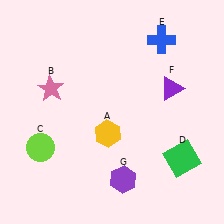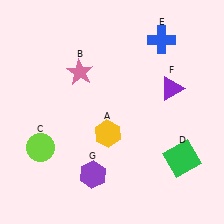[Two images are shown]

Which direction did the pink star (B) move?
The pink star (B) moved right.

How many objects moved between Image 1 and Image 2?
2 objects moved between the two images.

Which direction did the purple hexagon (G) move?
The purple hexagon (G) moved left.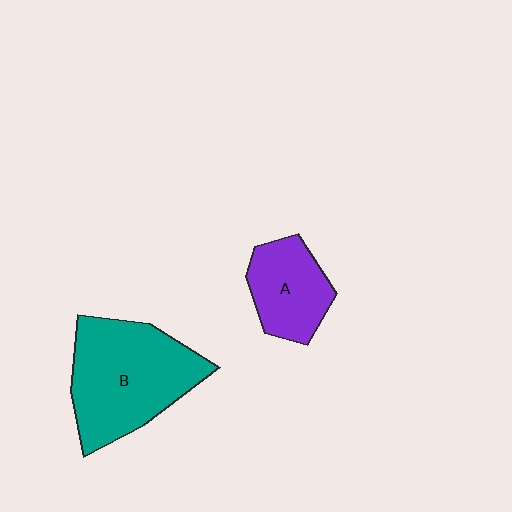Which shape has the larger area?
Shape B (teal).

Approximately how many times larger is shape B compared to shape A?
Approximately 1.9 times.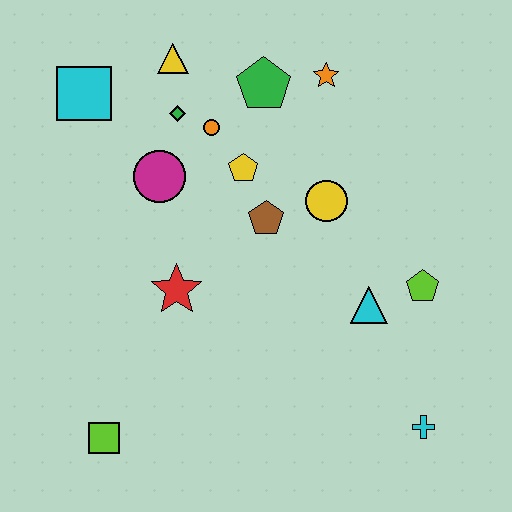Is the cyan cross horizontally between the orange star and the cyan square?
No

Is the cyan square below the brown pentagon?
No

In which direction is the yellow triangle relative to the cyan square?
The yellow triangle is to the right of the cyan square.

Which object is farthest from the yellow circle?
The lime square is farthest from the yellow circle.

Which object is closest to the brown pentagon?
The yellow pentagon is closest to the brown pentagon.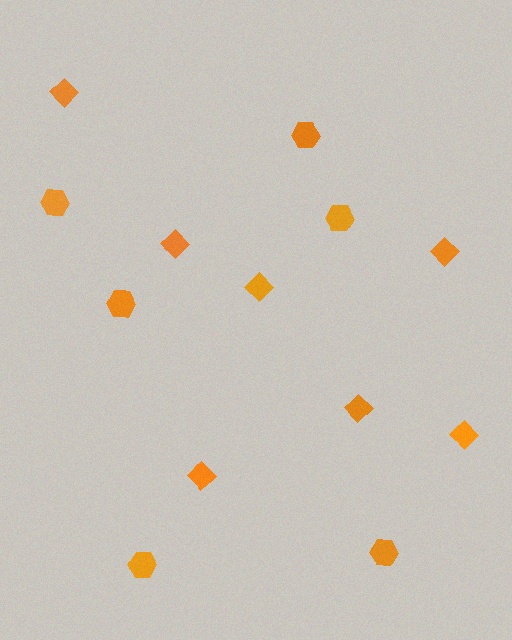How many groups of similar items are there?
There are 2 groups: one group of diamonds (7) and one group of hexagons (6).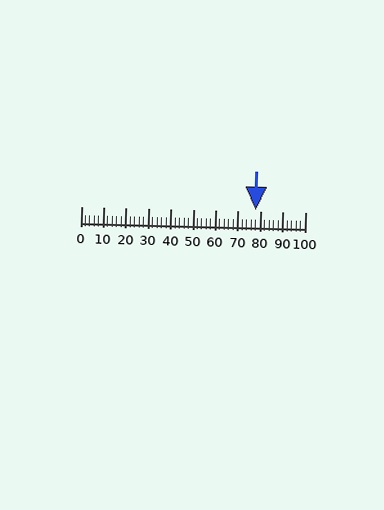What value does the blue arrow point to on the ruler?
The blue arrow points to approximately 78.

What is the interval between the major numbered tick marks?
The major tick marks are spaced 10 units apart.